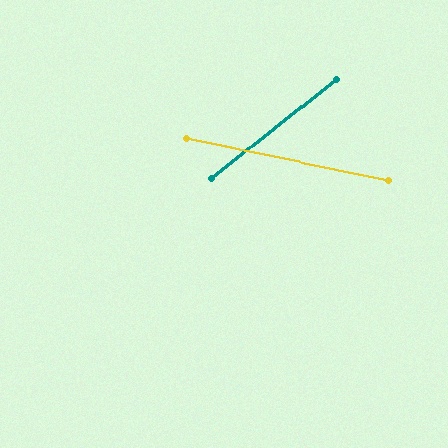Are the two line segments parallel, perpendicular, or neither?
Neither parallel nor perpendicular — they differ by about 50°.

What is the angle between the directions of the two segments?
Approximately 50 degrees.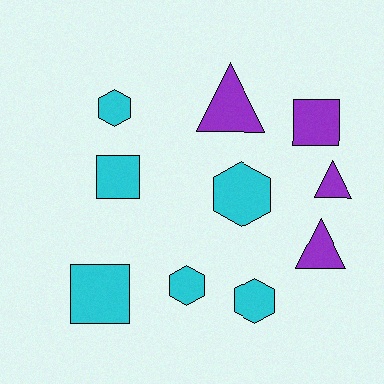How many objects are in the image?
There are 10 objects.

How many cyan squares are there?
There are 2 cyan squares.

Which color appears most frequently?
Cyan, with 6 objects.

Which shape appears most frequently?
Hexagon, with 4 objects.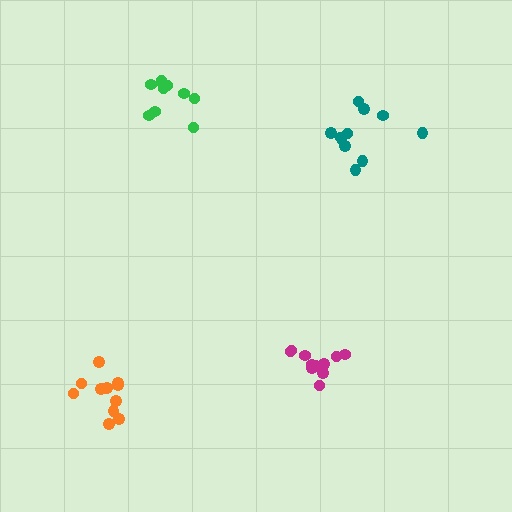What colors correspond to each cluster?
The clusters are colored: magenta, green, teal, orange.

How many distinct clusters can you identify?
There are 4 distinct clusters.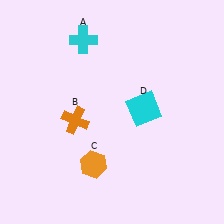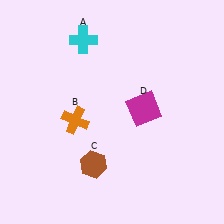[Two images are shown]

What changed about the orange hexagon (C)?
In Image 1, C is orange. In Image 2, it changed to brown.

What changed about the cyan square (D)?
In Image 1, D is cyan. In Image 2, it changed to magenta.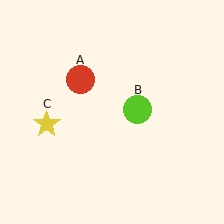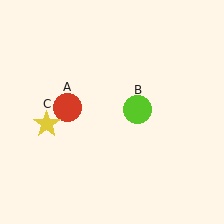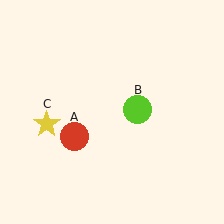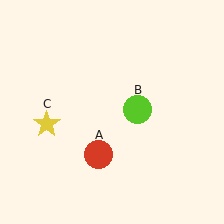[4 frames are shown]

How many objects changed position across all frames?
1 object changed position: red circle (object A).